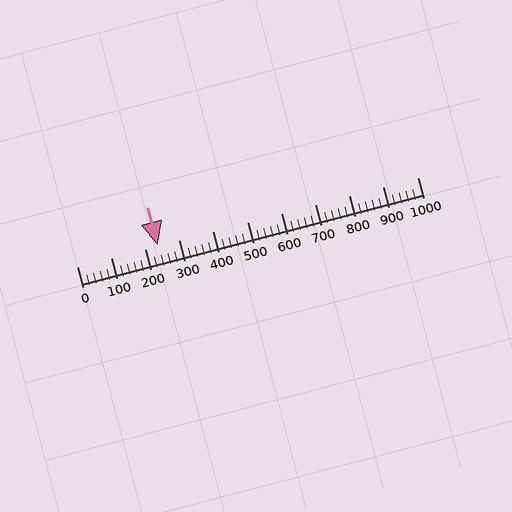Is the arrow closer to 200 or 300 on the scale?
The arrow is closer to 200.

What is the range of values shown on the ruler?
The ruler shows values from 0 to 1000.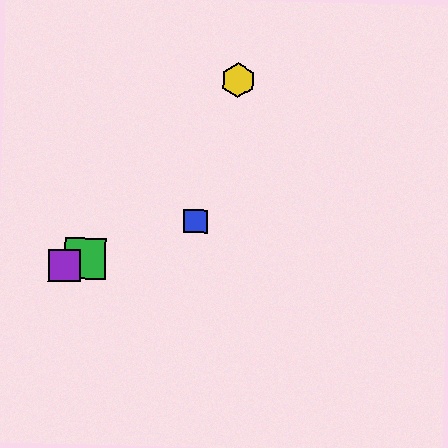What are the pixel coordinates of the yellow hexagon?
The yellow hexagon is at (238, 81).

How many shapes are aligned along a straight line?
4 shapes (the red hexagon, the blue square, the green square, the purple square) are aligned along a straight line.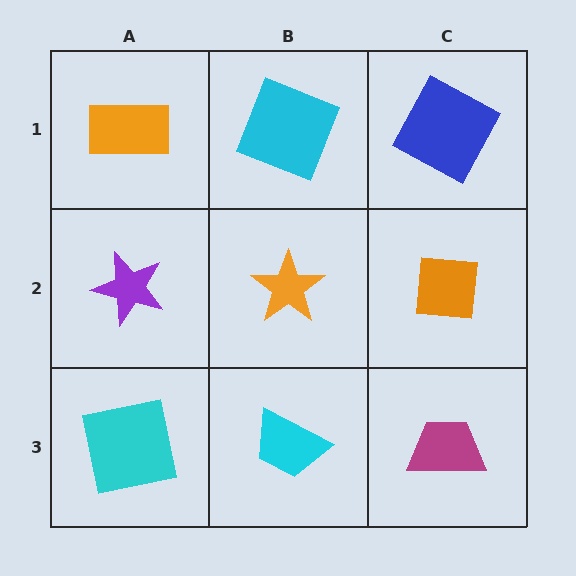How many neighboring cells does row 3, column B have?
3.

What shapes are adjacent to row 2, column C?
A blue square (row 1, column C), a magenta trapezoid (row 3, column C), an orange star (row 2, column B).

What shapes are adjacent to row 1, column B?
An orange star (row 2, column B), an orange rectangle (row 1, column A), a blue square (row 1, column C).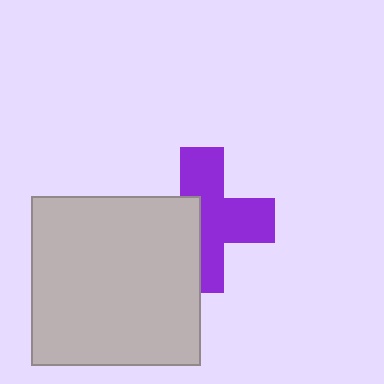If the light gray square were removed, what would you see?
You would see the complete purple cross.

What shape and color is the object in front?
The object in front is a light gray square.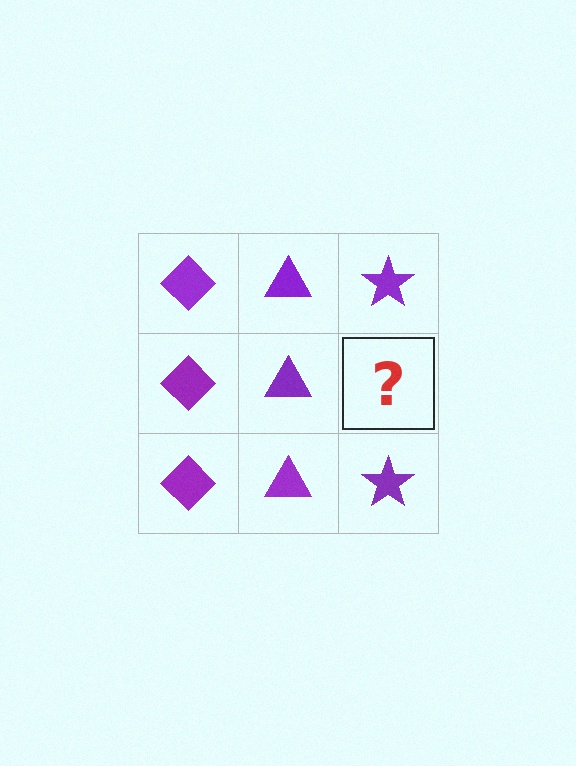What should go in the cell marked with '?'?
The missing cell should contain a purple star.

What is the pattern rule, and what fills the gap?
The rule is that each column has a consistent shape. The gap should be filled with a purple star.